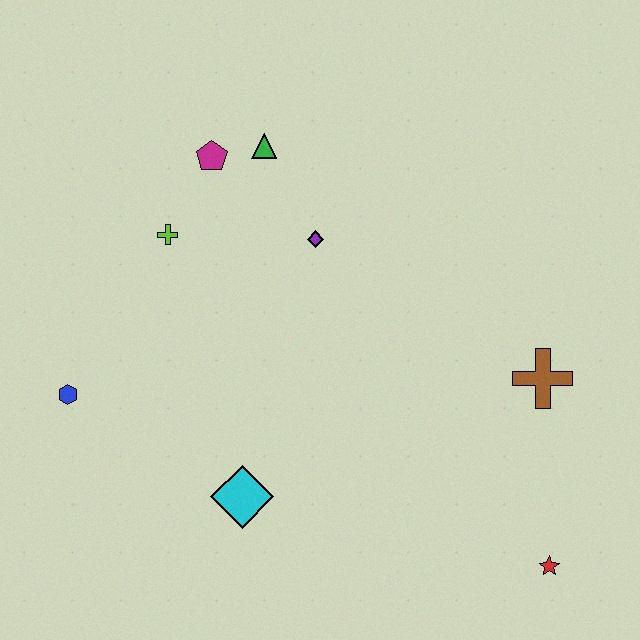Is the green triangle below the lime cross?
No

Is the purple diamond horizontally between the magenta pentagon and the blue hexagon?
No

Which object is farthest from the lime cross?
The red star is farthest from the lime cross.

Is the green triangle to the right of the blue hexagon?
Yes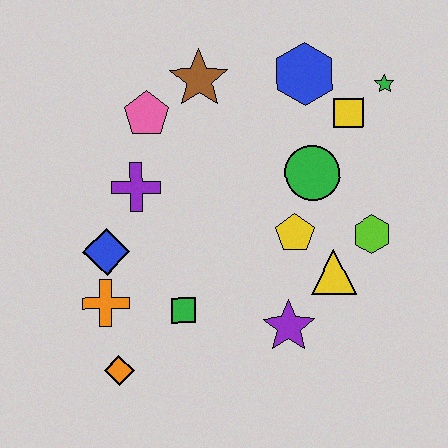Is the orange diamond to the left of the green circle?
Yes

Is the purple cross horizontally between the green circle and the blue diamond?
Yes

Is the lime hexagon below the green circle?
Yes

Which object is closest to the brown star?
The pink pentagon is closest to the brown star.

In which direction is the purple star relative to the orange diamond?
The purple star is to the right of the orange diamond.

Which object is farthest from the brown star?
The orange diamond is farthest from the brown star.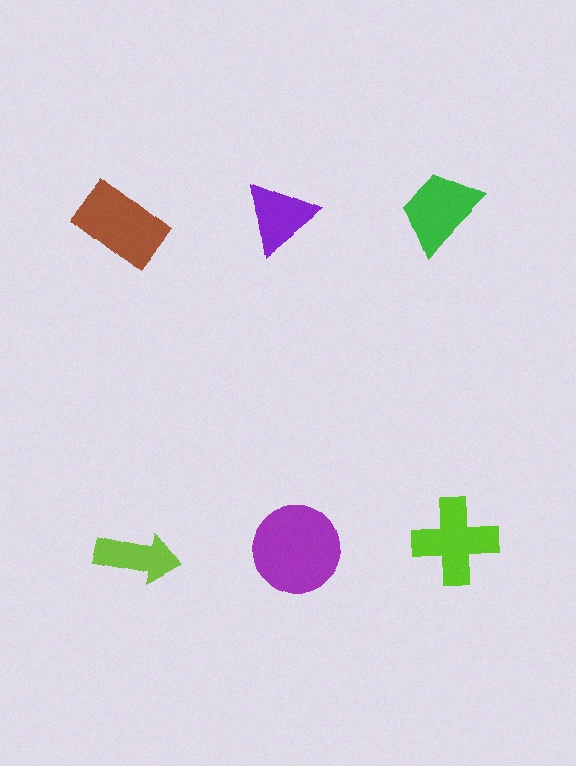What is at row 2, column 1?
A lime arrow.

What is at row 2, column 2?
A purple circle.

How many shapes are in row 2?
3 shapes.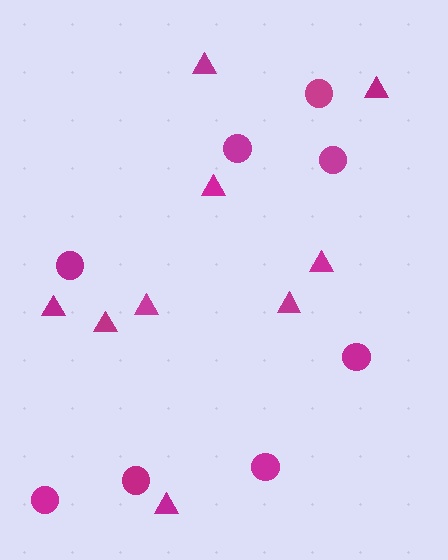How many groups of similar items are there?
There are 2 groups: one group of circles (8) and one group of triangles (9).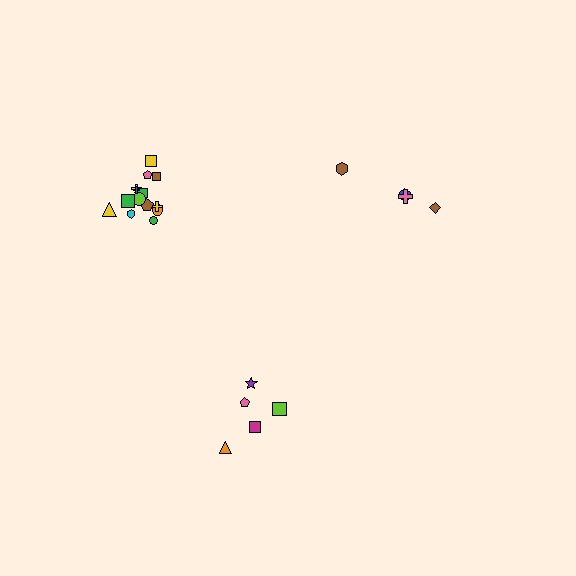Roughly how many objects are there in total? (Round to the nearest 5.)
Roughly 25 objects in total.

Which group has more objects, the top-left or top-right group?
The top-left group.